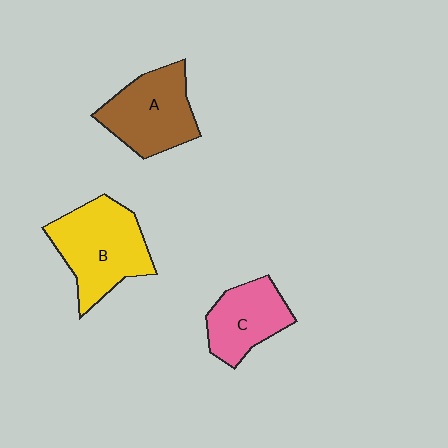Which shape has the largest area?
Shape B (yellow).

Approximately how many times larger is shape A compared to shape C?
Approximately 1.3 times.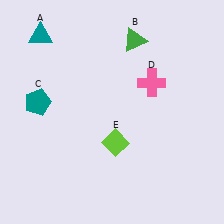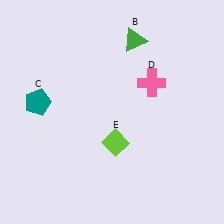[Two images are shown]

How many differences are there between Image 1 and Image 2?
There is 1 difference between the two images.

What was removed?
The teal triangle (A) was removed in Image 2.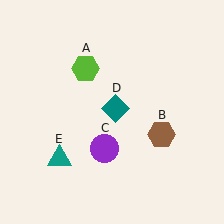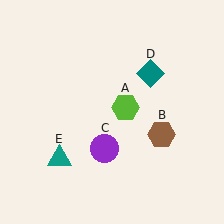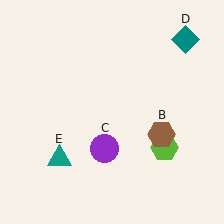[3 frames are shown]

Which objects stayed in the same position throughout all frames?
Brown hexagon (object B) and purple circle (object C) and teal triangle (object E) remained stationary.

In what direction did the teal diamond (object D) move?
The teal diamond (object D) moved up and to the right.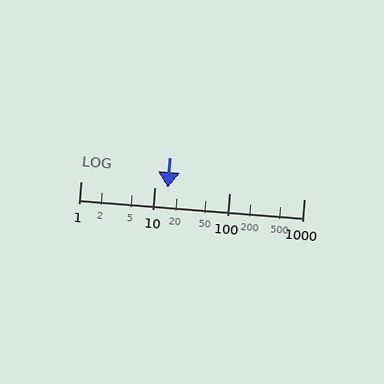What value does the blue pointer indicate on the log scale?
The pointer indicates approximately 15.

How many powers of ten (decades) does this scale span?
The scale spans 3 decades, from 1 to 1000.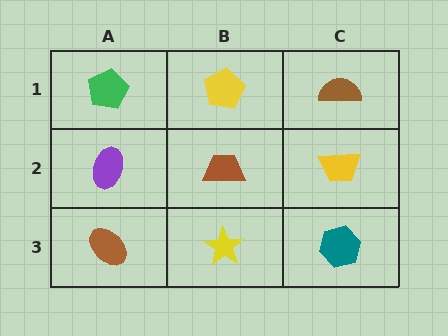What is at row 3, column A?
A brown ellipse.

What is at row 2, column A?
A purple ellipse.